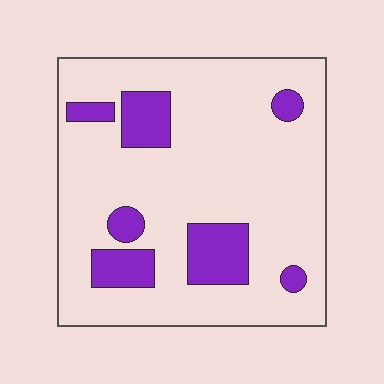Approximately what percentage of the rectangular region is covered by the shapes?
Approximately 15%.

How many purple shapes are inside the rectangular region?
7.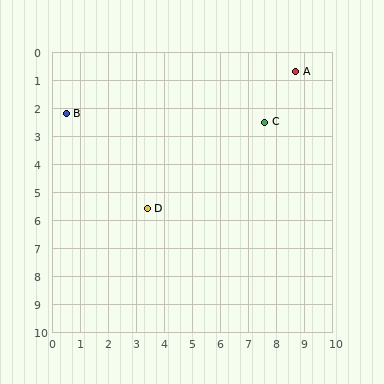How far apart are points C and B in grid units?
Points C and B are about 7.1 grid units apart.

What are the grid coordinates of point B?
Point B is at approximately (0.5, 2.2).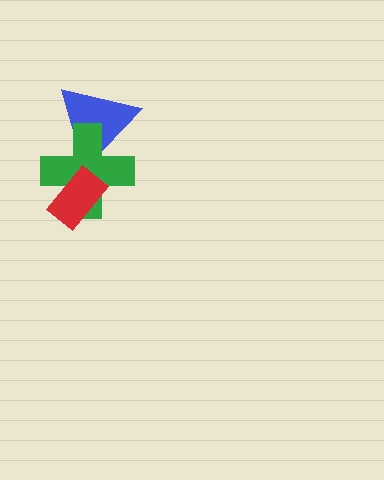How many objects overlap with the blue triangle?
1 object overlaps with the blue triangle.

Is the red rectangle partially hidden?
No, no other shape covers it.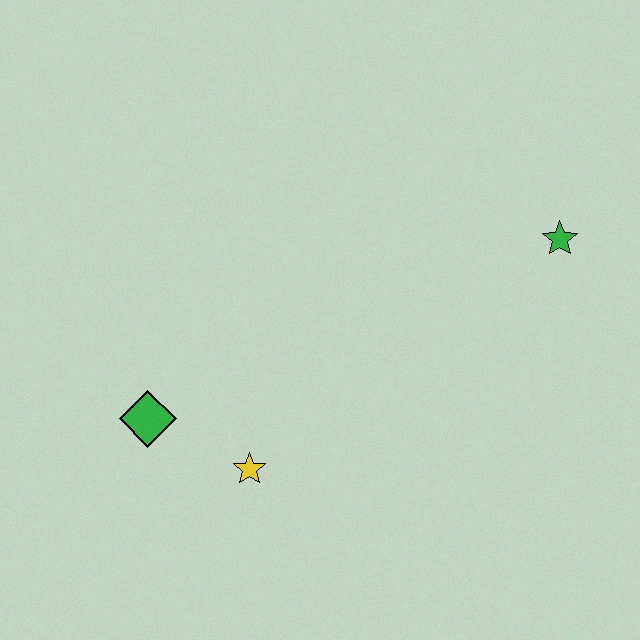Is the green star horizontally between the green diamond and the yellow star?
No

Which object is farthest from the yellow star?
The green star is farthest from the yellow star.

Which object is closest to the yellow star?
The green diamond is closest to the yellow star.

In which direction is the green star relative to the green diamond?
The green star is to the right of the green diamond.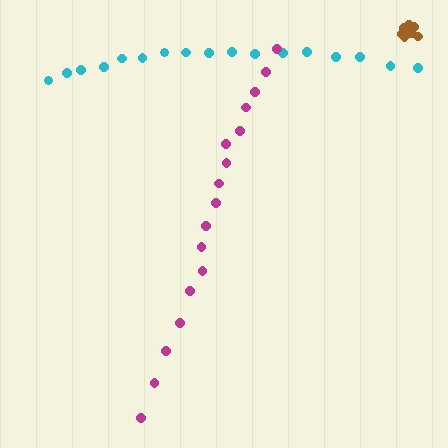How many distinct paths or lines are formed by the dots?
There are 3 distinct paths.